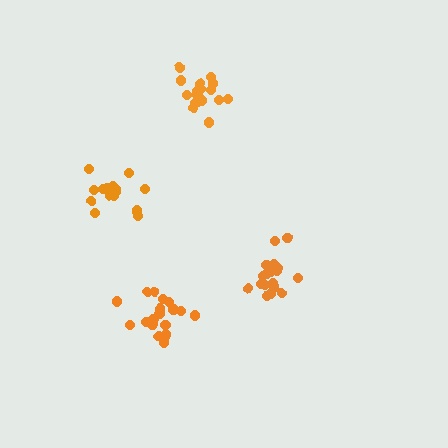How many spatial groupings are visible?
There are 4 spatial groupings.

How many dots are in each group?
Group 1: 18 dots, Group 2: 18 dots, Group 3: 17 dots, Group 4: 18 dots (71 total).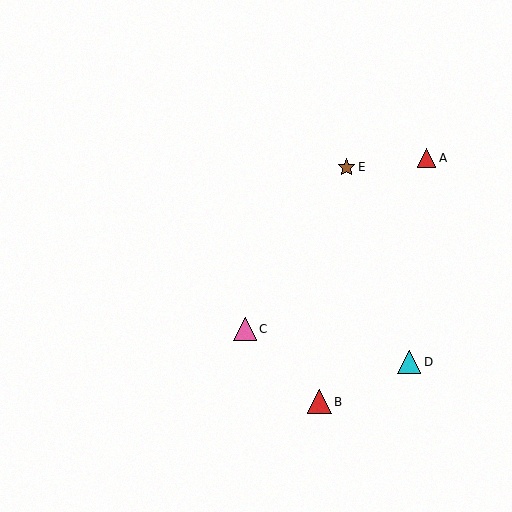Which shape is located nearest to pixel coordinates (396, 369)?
The cyan triangle (labeled D) at (409, 362) is nearest to that location.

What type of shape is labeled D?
Shape D is a cyan triangle.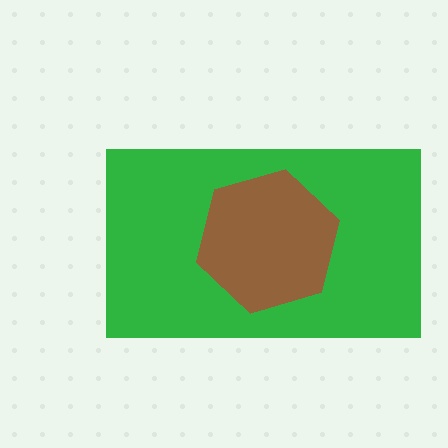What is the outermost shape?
The green rectangle.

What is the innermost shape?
The brown hexagon.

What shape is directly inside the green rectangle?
The brown hexagon.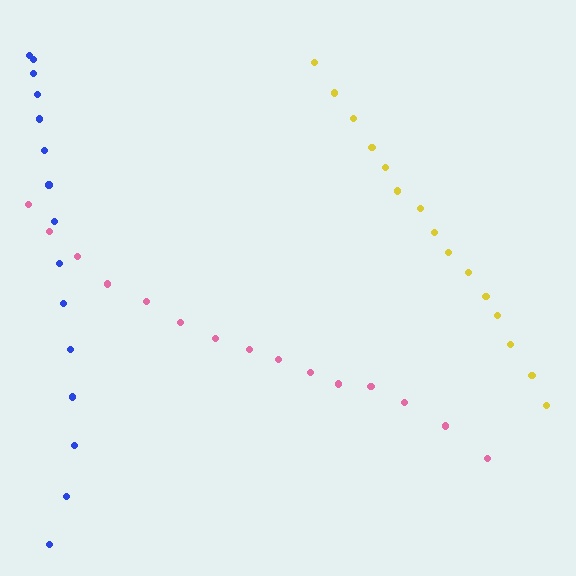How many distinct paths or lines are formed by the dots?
There are 3 distinct paths.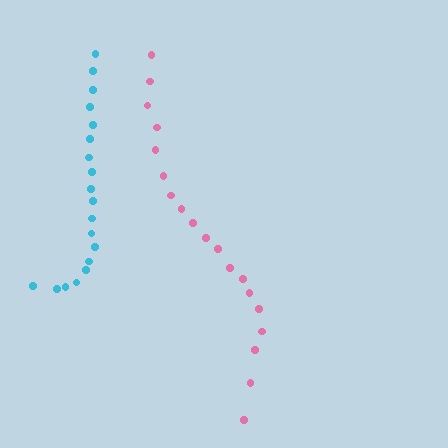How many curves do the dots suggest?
There are 2 distinct paths.